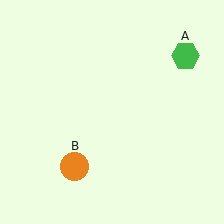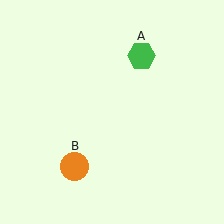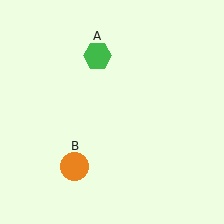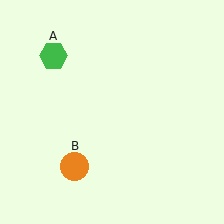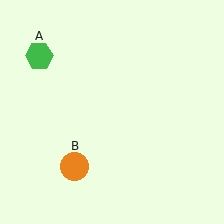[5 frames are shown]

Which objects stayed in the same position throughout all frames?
Orange circle (object B) remained stationary.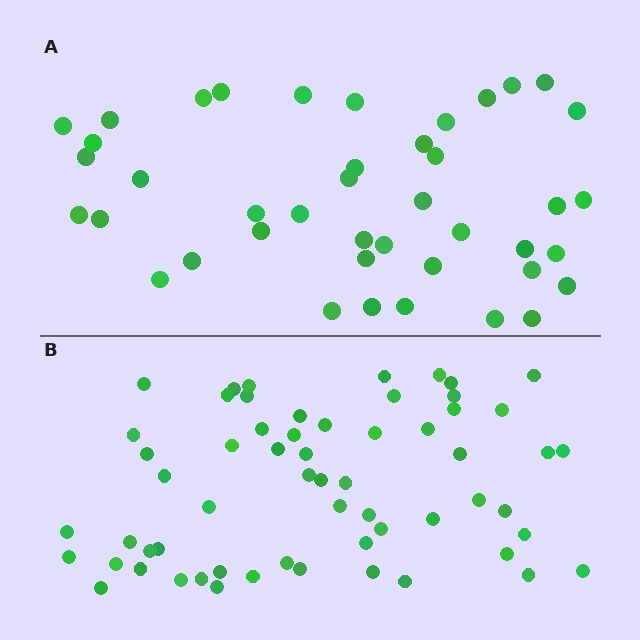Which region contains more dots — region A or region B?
Region B (the bottom region) has more dots.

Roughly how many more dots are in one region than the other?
Region B has approximately 20 more dots than region A.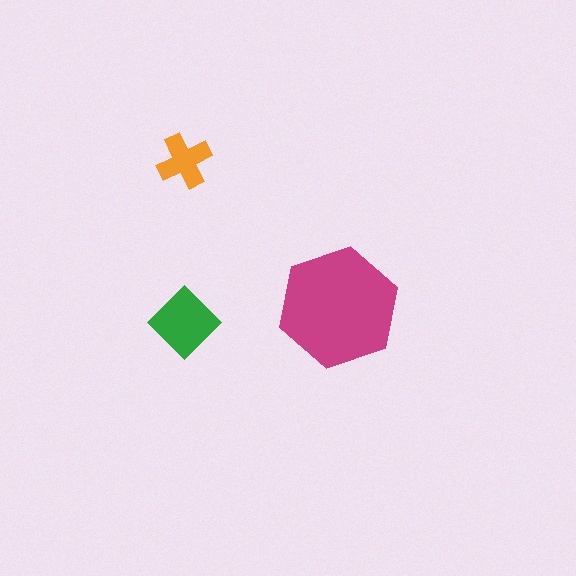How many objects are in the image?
There are 3 objects in the image.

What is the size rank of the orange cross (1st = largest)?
3rd.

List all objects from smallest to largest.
The orange cross, the green diamond, the magenta hexagon.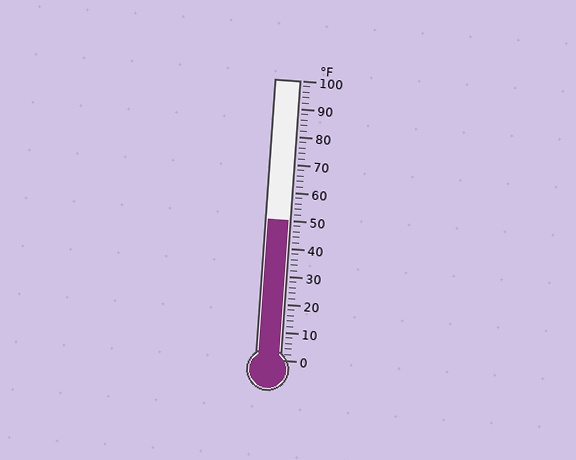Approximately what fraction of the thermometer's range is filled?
The thermometer is filled to approximately 50% of its range.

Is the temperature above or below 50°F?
The temperature is at 50°F.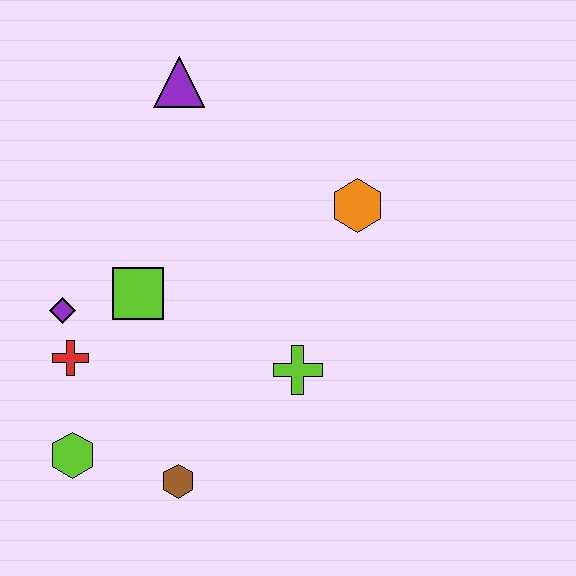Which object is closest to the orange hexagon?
The lime cross is closest to the orange hexagon.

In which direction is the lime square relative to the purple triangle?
The lime square is below the purple triangle.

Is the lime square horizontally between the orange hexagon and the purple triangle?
No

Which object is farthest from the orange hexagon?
The lime hexagon is farthest from the orange hexagon.